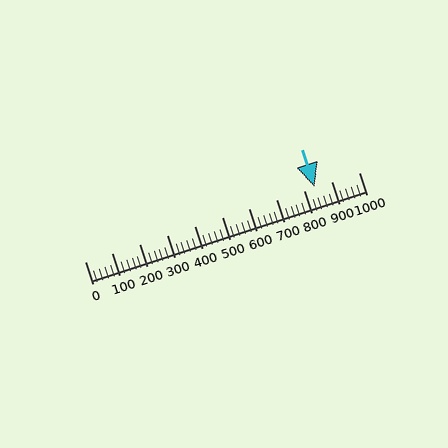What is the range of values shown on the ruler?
The ruler shows values from 0 to 1000.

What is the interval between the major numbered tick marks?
The major tick marks are spaced 100 units apart.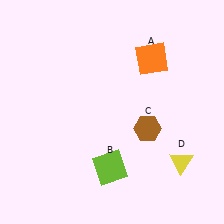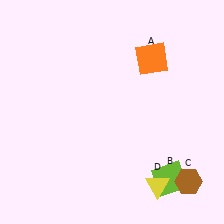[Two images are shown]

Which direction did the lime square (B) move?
The lime square (B) moved right.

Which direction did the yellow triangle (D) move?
The yellow triangle (D) moved left.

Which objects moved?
The objects that moved are: the lime square (B), the brown hexagon (C), the yellow triangle (D).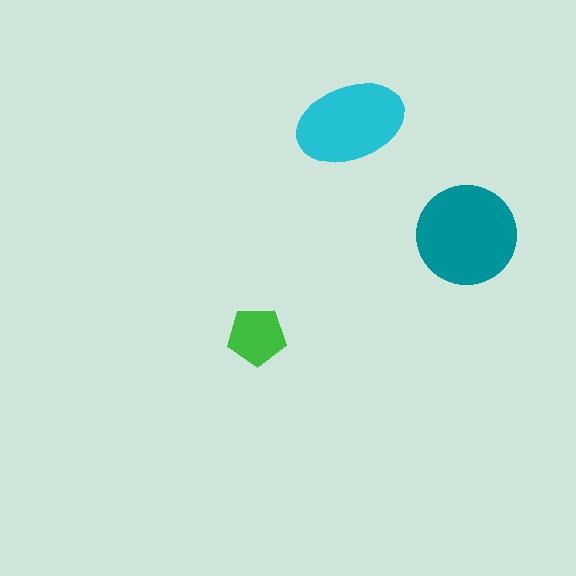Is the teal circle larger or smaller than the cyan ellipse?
Larger.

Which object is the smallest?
The green pentagon.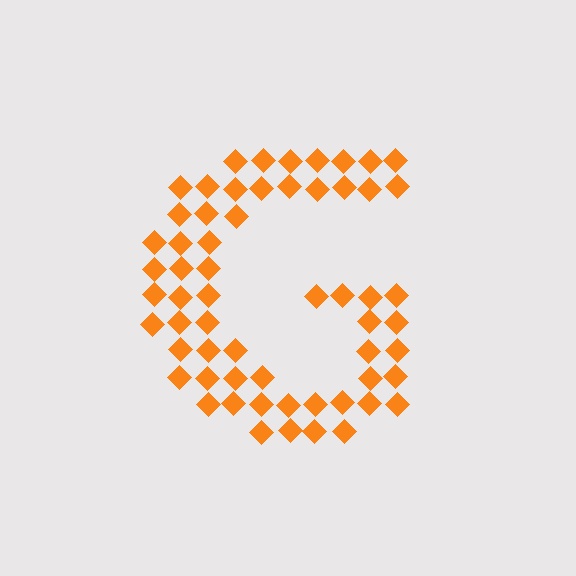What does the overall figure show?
The overall figure shows the letter G.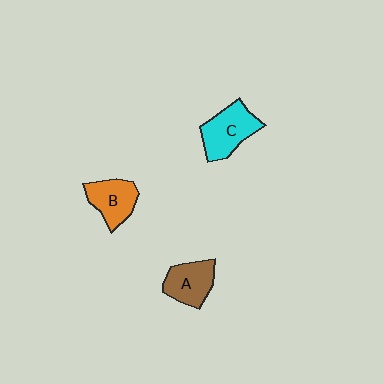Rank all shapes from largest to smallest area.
From largest to smallest: C (cyan), B (orange), A (brown).